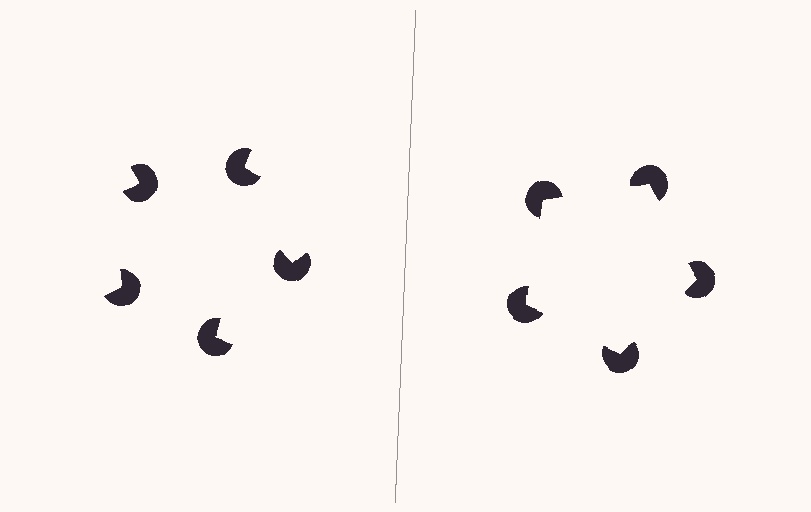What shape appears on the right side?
An illusory pentagon.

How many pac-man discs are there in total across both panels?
10 — 5 on each side.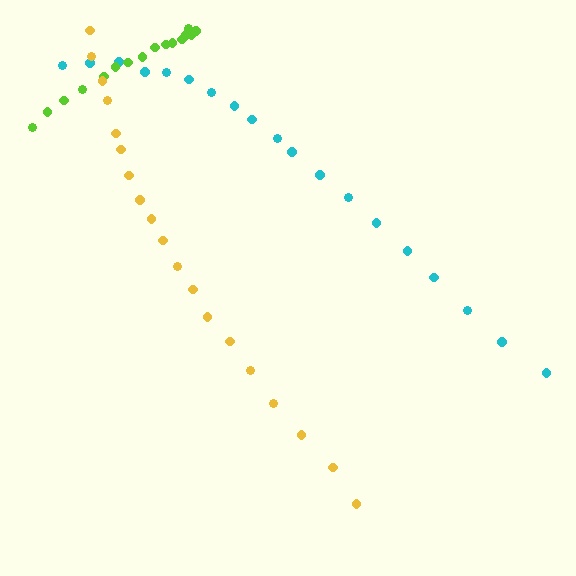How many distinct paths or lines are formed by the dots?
There are 3 distinct paths.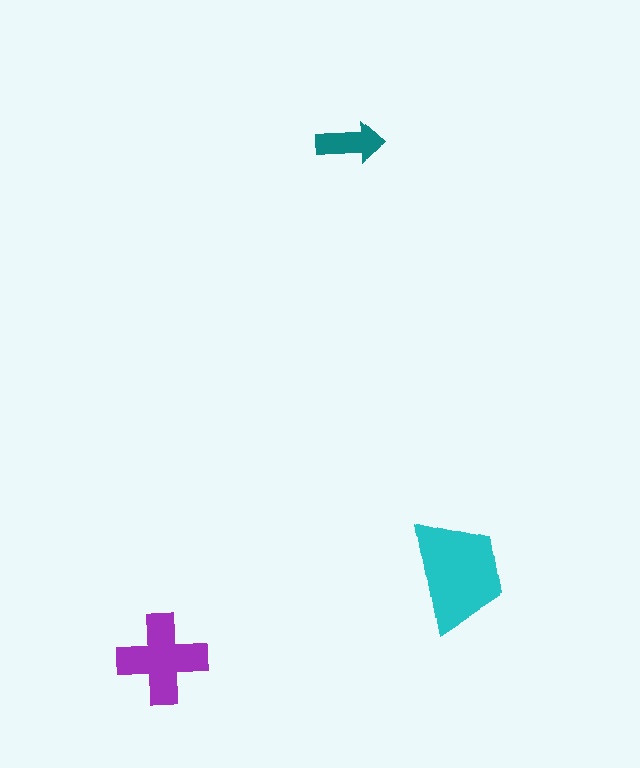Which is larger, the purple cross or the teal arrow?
The purple cross.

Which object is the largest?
The cyan trapezoid.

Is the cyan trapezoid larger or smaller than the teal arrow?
Larger.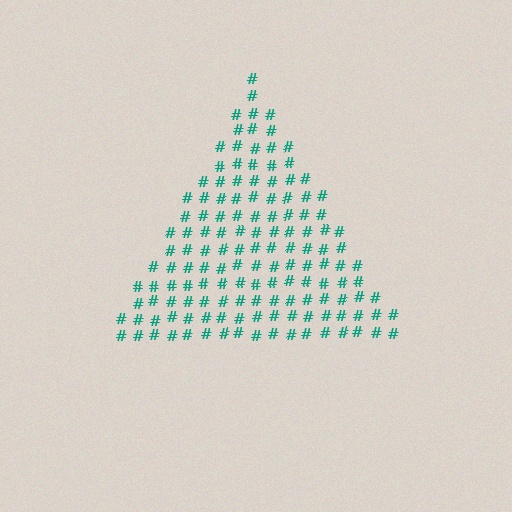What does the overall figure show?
The overall figure shows a triangle.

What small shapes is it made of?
It is made of small hash symbols.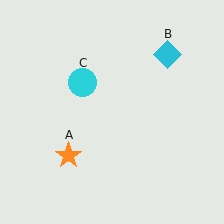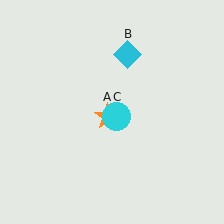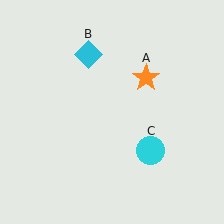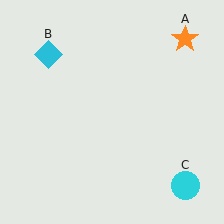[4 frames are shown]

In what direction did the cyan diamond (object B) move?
The cyan diamond (object B) moved left.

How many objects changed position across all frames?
3 objects changed position: orange star (object A), cyan diamond (object B), cyan circle (object C).